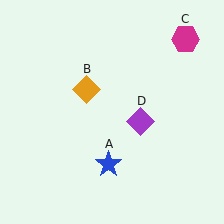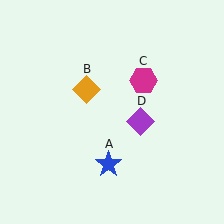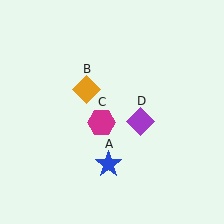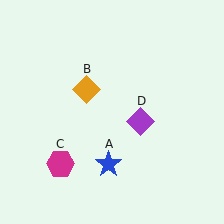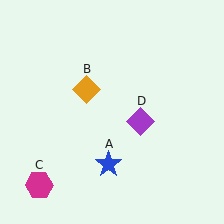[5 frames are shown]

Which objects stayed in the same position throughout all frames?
Blue star (object A) and orange diamond (object B) and purple diamond (object D) remained stationary.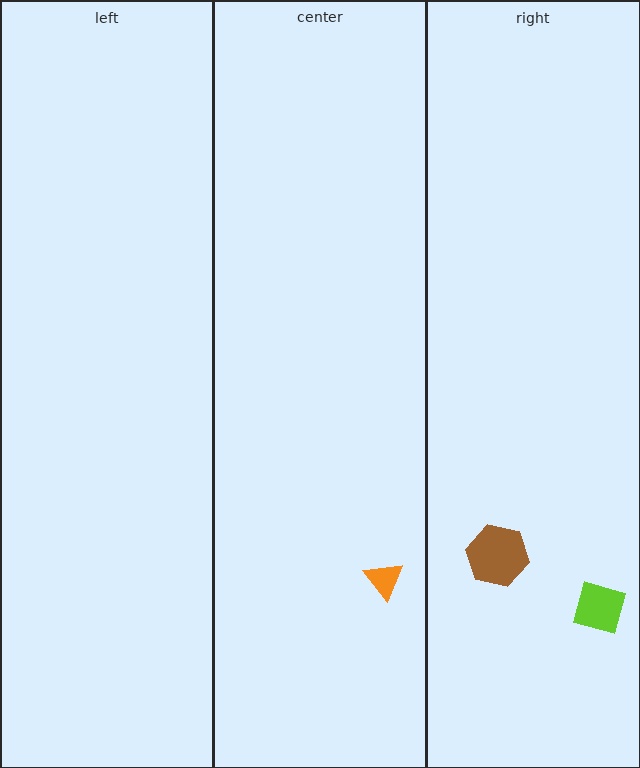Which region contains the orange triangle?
The center region.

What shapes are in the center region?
The orange triangle.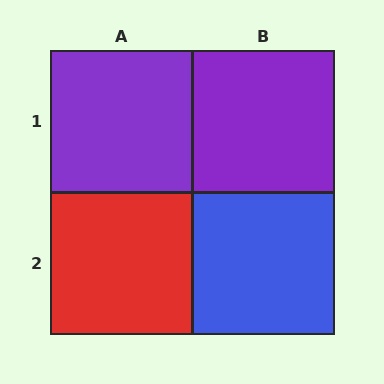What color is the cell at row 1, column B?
Purple.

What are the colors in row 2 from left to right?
Red, blue.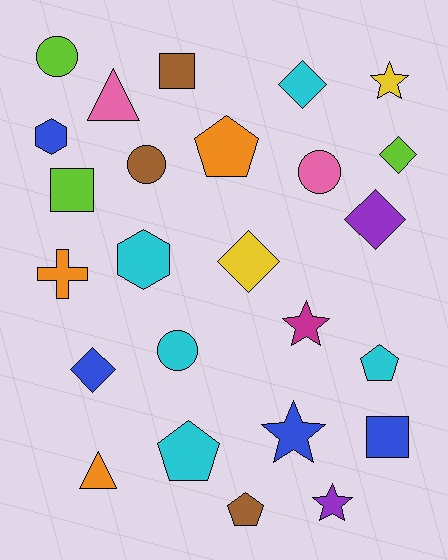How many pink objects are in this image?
There are 2 pink objects.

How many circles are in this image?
There are 4 circles.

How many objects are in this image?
There are 25 objects.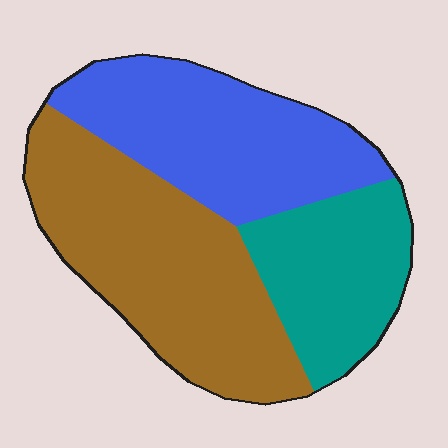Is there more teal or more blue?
Blue.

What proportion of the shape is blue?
Blue covers roughly 35% of the shape.